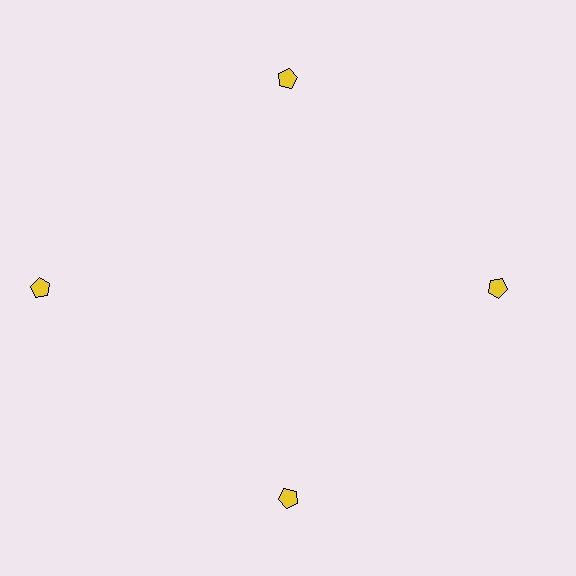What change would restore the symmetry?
The symmetry would be restored by moving it inward, back onto the ring so that all 4 pentagons sit at equal angles and equal distance from the center.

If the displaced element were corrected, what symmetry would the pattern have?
It would have 4-fold rotational symmetry — the pattern would map onto itself every 90 degrees.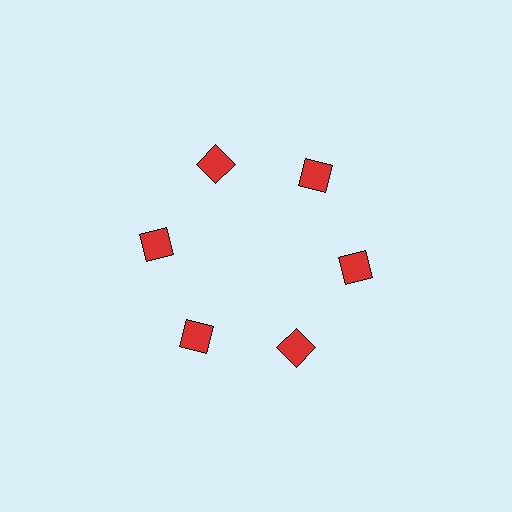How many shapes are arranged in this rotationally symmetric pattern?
There are 6 shapes, arranged in 6 groups of 1.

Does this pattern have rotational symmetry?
Yes, this pattern has 6-fold rotational symmetry. It looks the same after rotating 60 degrees around the center.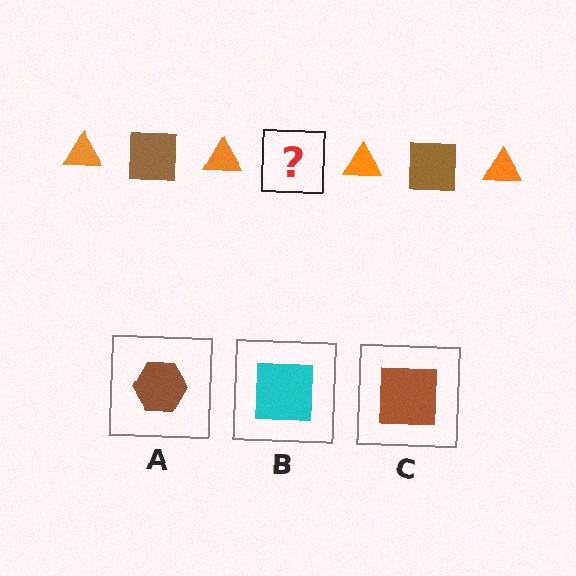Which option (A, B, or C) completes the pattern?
C.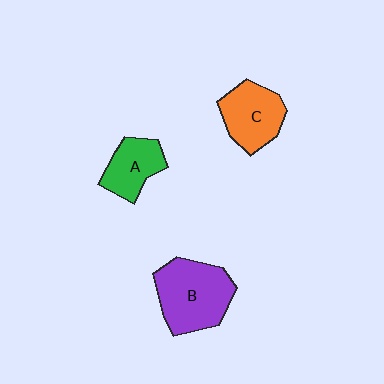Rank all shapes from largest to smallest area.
From largest to smallest: B (purple), C (orange), A (green).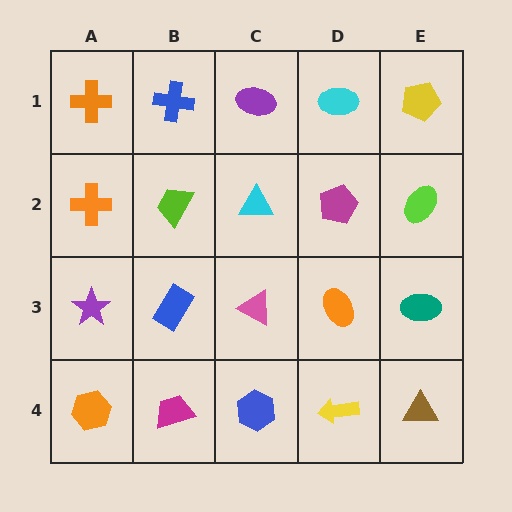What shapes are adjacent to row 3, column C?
A cyan triangle (row 2, column C), a blue hexagon (row 4, column C), a blue rectangle (row 3, column B), an orange ellipse (row 3, column D).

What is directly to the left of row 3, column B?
A purple star.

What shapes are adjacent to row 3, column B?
A lime trapezoid (row 2, column B), a magenta trapezoid (row 4, column B), a purple star (row 3, column A), a pink triangle (row 3, column C).